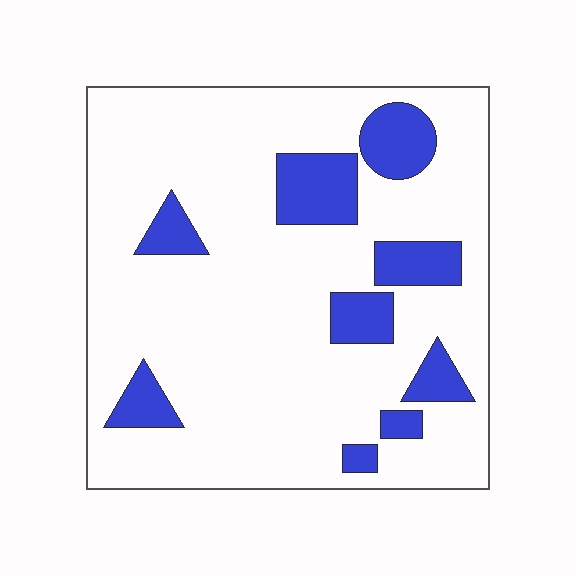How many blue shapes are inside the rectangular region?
9.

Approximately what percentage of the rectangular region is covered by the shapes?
Approximately 15%.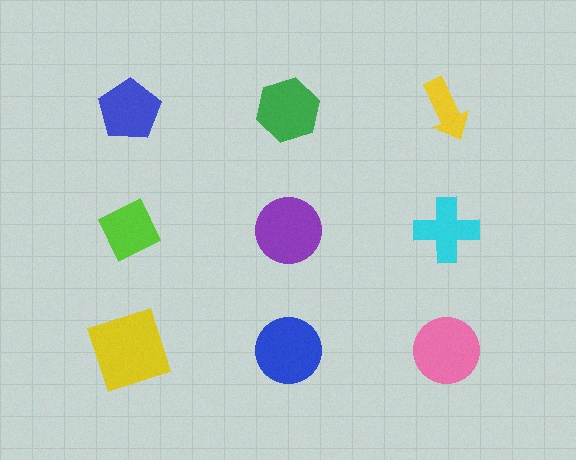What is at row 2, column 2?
A purple circle.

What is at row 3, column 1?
A yellow square.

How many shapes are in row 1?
3 shapes.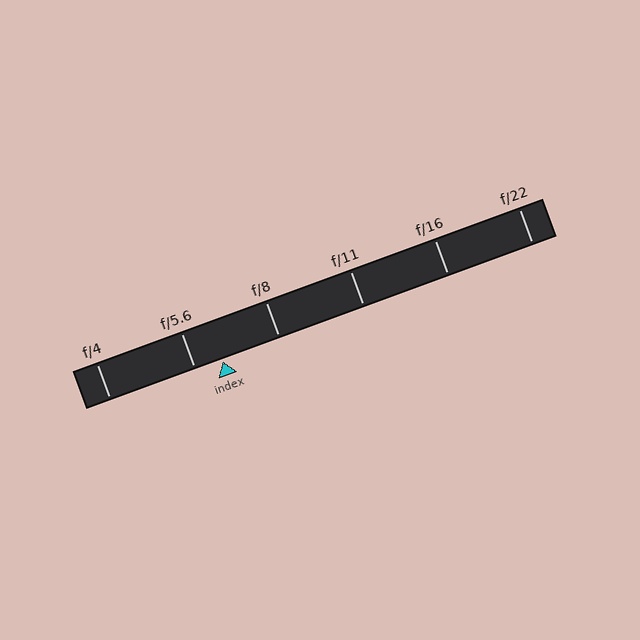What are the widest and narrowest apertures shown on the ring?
The widest aperture shown is f/4 and the narrowest is f/22.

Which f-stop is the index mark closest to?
The index mark is closest to f/5.6.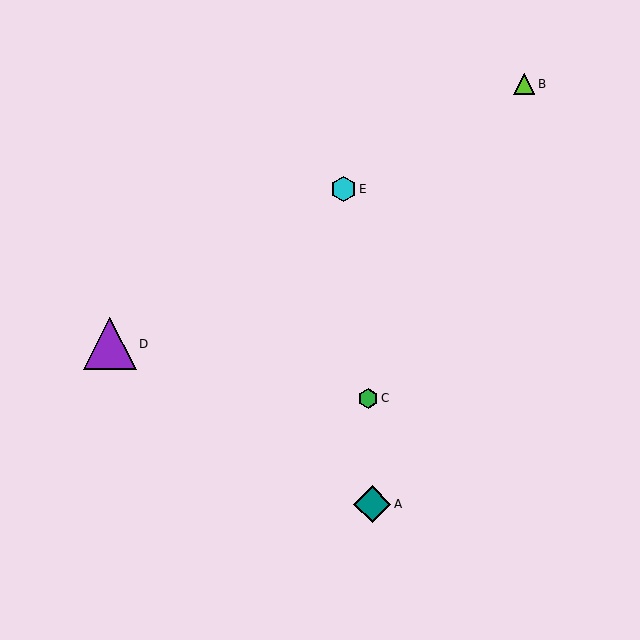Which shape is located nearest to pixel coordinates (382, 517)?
The teal diamond (labeled A) at (372, 504) is nearest to that location.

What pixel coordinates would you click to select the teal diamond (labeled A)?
Click at (372, 504) to select the teal diamond A.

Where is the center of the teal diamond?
The center of the teal diamond is at (372, 504).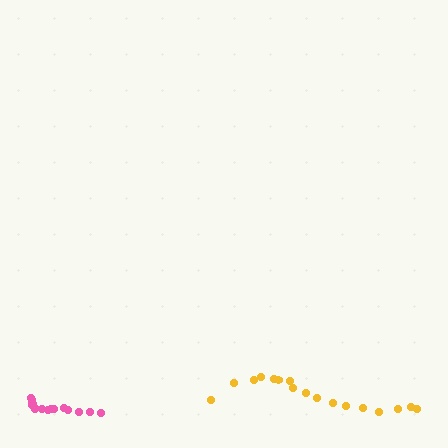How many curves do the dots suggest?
There are 2 distinct paths.